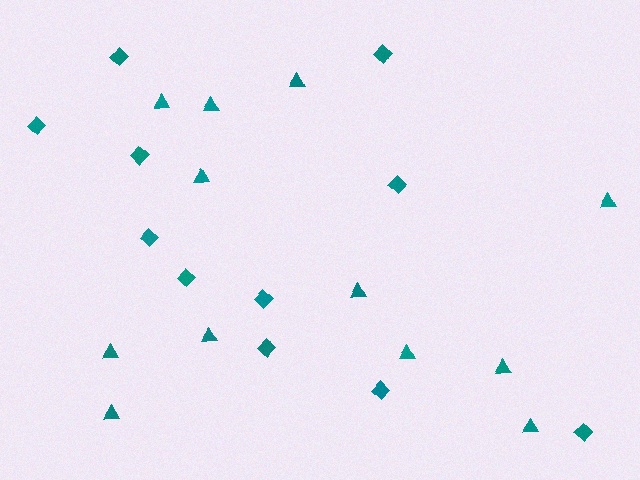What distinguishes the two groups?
There are 2 groups: one group of diamonds (11) and one group of triangles (12).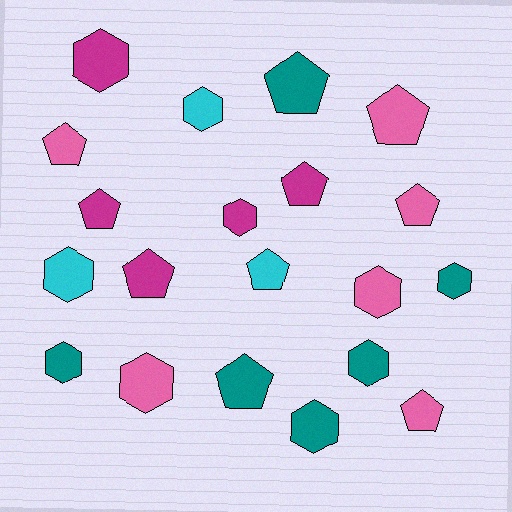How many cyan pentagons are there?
There is 1 cyan pentagon.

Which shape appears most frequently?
Hexagon, with 10 objects.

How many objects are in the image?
There are 20 objects.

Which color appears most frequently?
Teal, with 6 objects.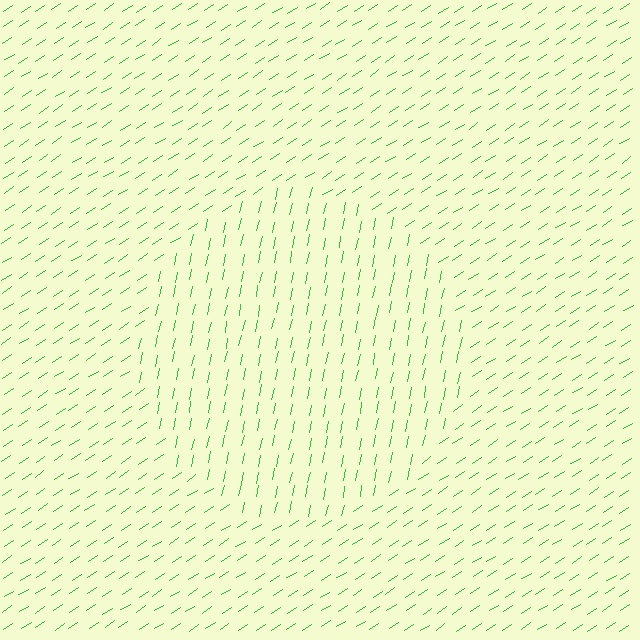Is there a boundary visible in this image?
Yes, there is a texture boundary formed by a change in line orientation.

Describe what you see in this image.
The image is filled with small green line segments. A circle region in the image has lines oriented differently from the surrounding lines, creating a visible texture boundary.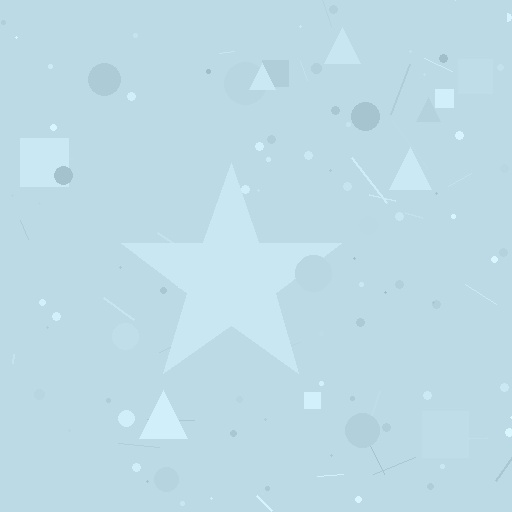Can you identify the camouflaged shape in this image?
The camouflaged shape is a star.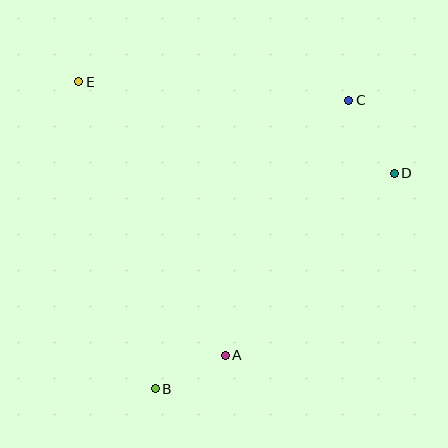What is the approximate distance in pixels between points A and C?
The distance between A and C is approximately 283 pixels.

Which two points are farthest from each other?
Points B and C are farthest from each other.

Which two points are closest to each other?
Points A and B are closest to each other.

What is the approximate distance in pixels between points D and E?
The distance between D and E is approximately 329 pixels.